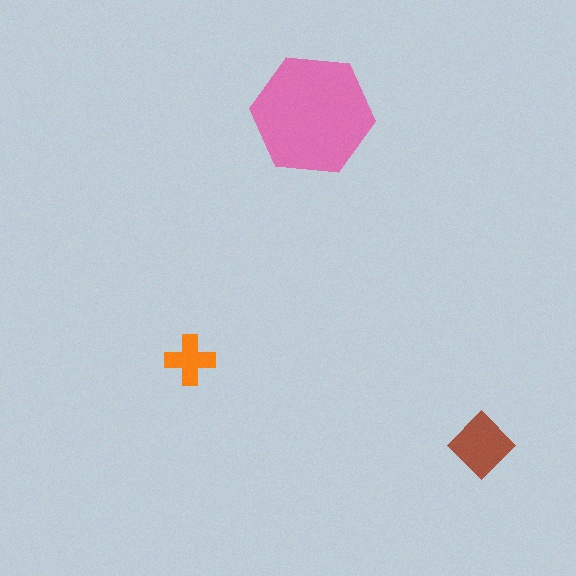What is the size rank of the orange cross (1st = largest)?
3rd.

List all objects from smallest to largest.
The orange cross, the brown diamond, the pink hexagon.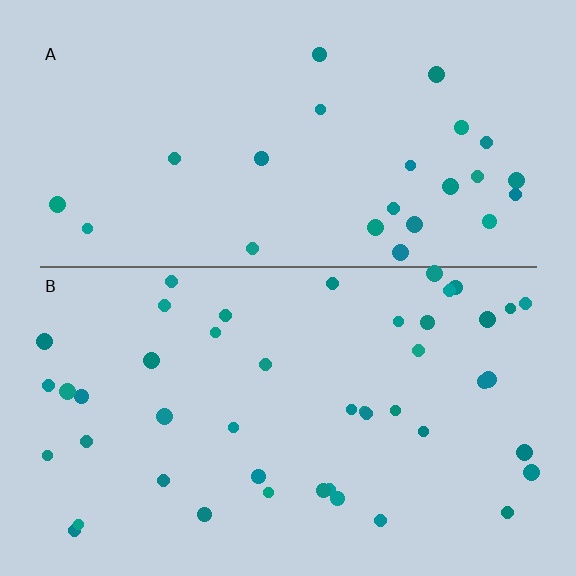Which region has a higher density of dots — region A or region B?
B (the bottom).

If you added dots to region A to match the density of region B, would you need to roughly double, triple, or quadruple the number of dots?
Approximately double.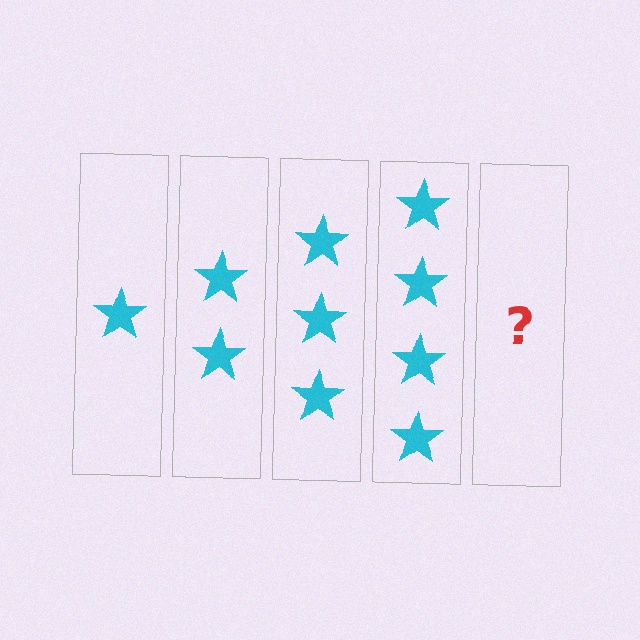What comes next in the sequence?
The next element should be 5 stars.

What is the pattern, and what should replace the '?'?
The pattern is that each step adds one more star. The '?' should be 5 stars.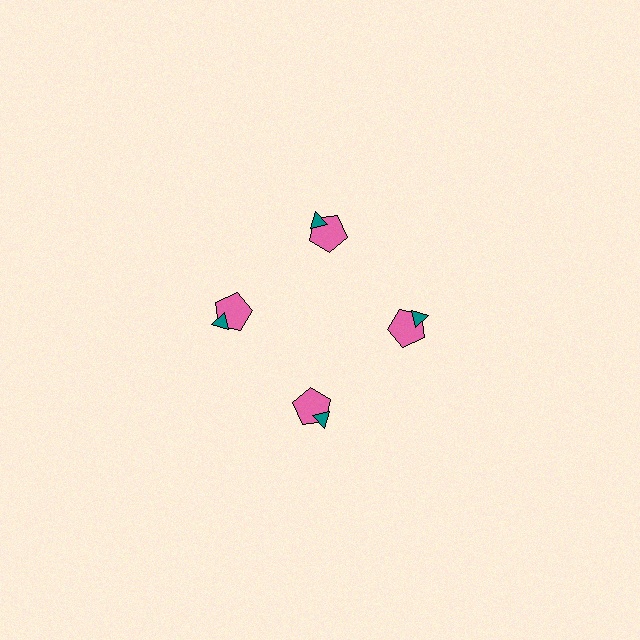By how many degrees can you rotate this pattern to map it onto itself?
The pattern maps onto itself every 90 degrees of rotation.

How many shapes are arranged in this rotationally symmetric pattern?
There are 8 shapes, arranged in 4 groups of 2.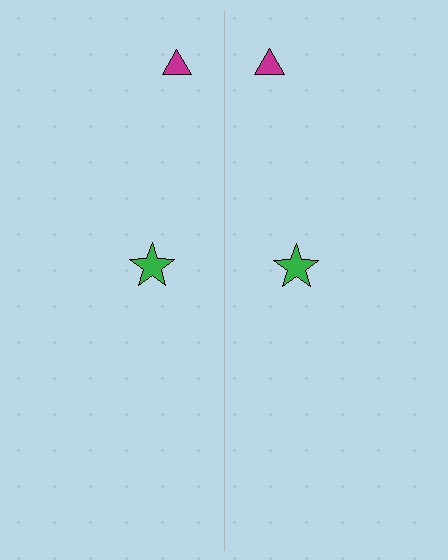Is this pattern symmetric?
Yes, this pattern has bilateral (reflection) symmetry.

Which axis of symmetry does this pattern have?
The pattern has a vertical axis of symmetry running through the center of the image.